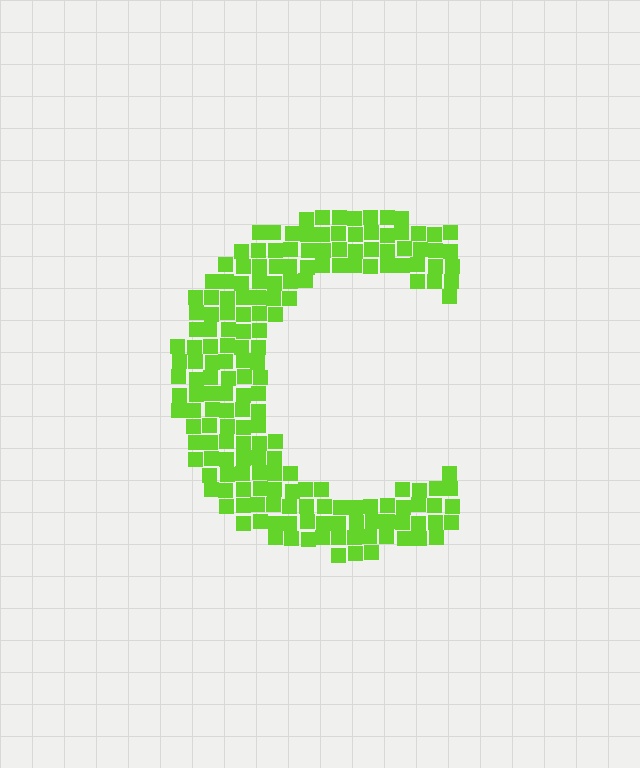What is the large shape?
The large shape is the letter C.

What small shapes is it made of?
It is made of small squares.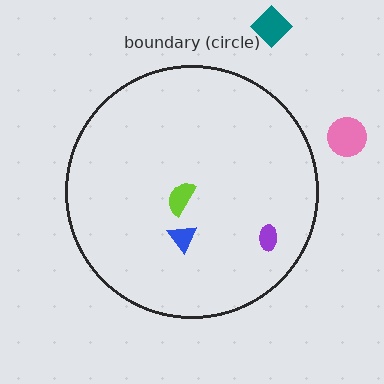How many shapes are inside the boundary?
3 inside, 2 outside.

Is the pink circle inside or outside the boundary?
Outside.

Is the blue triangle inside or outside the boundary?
Inside.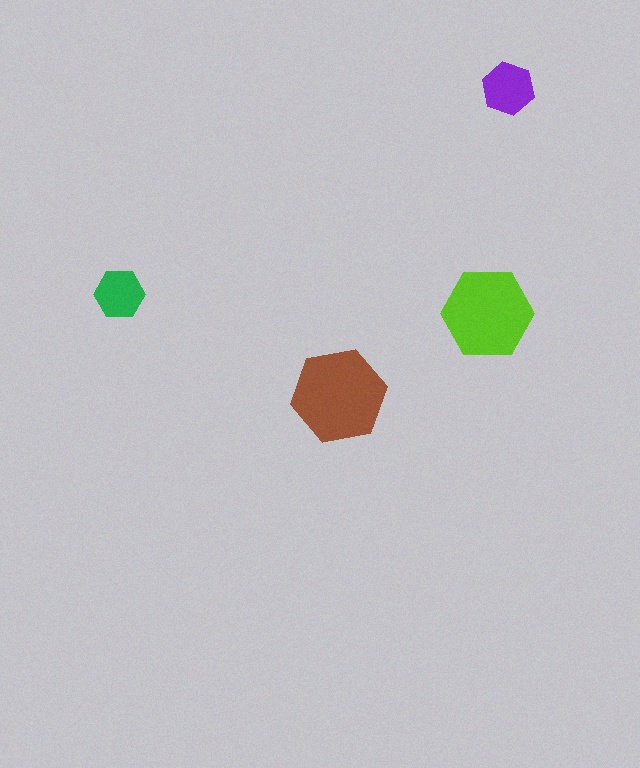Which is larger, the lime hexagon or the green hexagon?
The lime one.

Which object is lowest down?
The brown hexagon is bottommost.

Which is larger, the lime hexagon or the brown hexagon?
The brown one.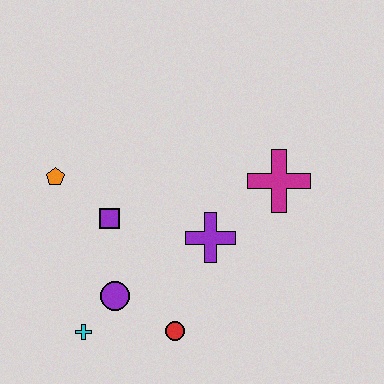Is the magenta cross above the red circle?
Yes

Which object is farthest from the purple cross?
The orange pentagon is farthest from the purple cross.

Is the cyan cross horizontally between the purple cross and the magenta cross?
No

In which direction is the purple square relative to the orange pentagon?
The purple square is to the right of the orange pentagon.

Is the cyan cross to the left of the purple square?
Yes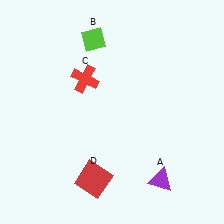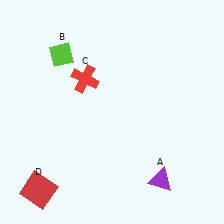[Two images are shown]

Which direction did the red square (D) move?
The red square (D) moved left.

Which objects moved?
The objects that moved are: the lime diamond (B), the red square (D).